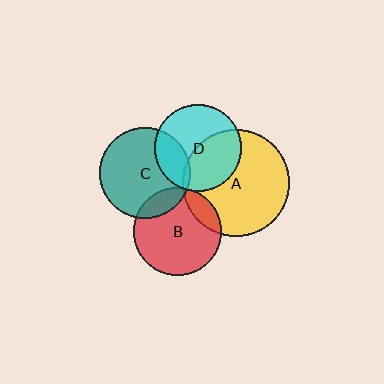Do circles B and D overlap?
Yes.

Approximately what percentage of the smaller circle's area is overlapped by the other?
Approximately 5%.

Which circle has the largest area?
Circle A (yellow).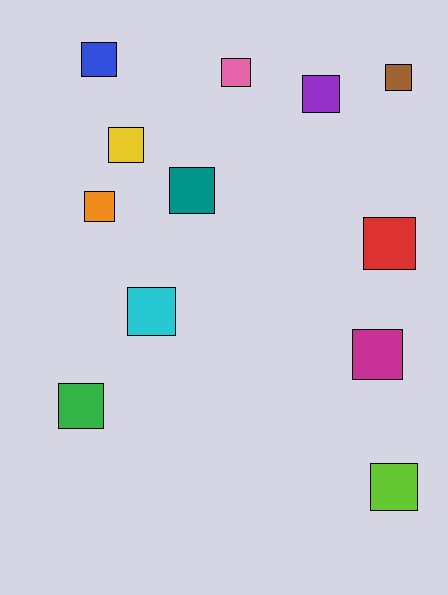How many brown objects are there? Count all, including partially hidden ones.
There is 1 brown object.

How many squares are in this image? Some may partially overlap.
There are 12 squares.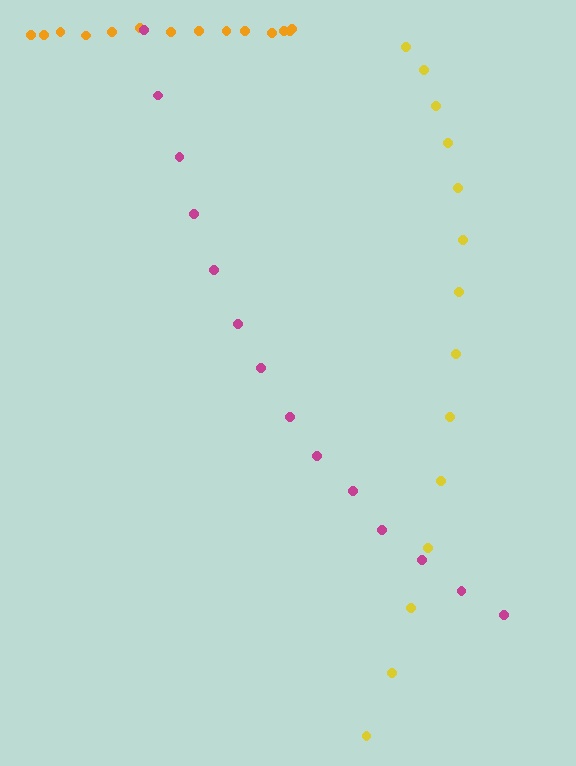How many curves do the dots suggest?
There are 3 distinct paths.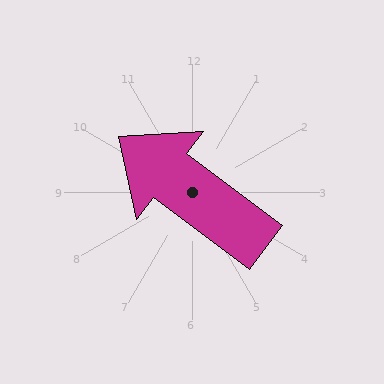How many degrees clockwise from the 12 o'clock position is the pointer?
Approximately 307 degrees.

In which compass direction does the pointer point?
Northwest.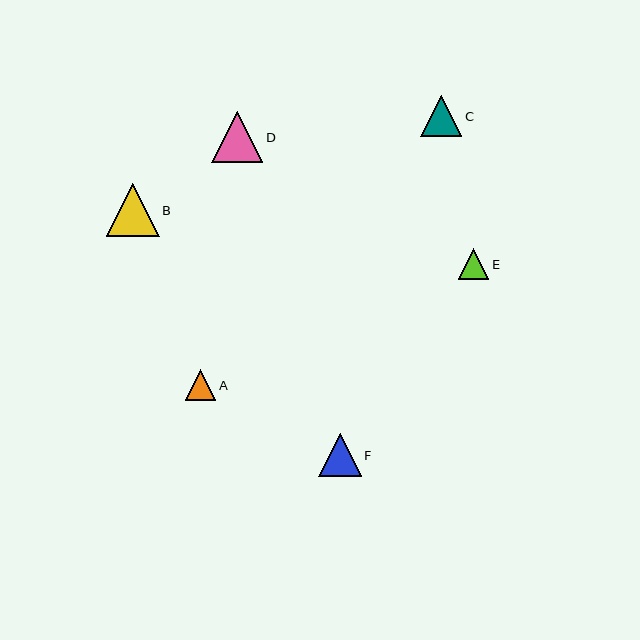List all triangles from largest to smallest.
From largest to smallest: B, D, F, C, E, A.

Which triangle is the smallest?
Triangle A is the smallest with a size of approximately 30 pixels.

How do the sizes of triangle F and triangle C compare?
Triangle F and triangle C are approximately the same size.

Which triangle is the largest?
Triangle B is the largest with a size of approximately 53 pixels.